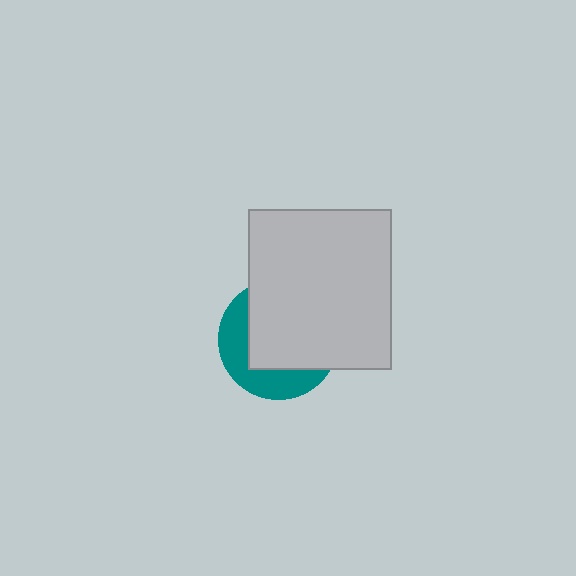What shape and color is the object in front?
The object in front is a light gray rectangle.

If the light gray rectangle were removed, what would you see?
You would see the complete teal circle.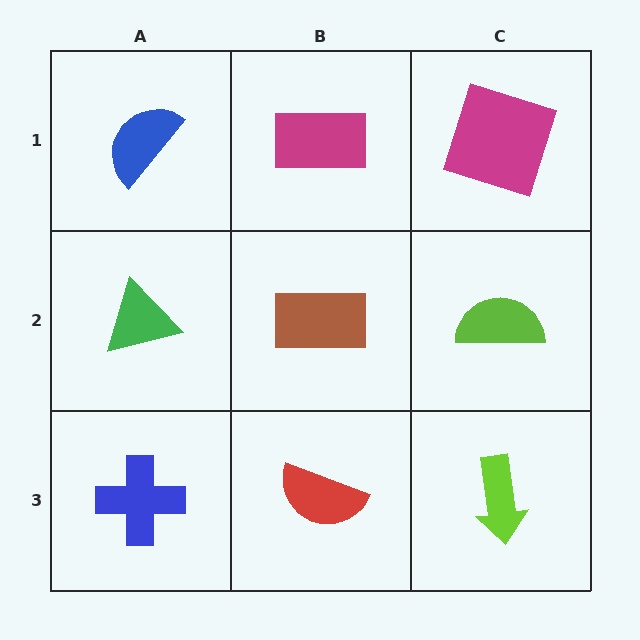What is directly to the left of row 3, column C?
A red semicircle.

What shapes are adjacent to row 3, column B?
A brown rectangle (row 2, column B), a blue cross (row 3, column A), a lime arrow (row 3, column C).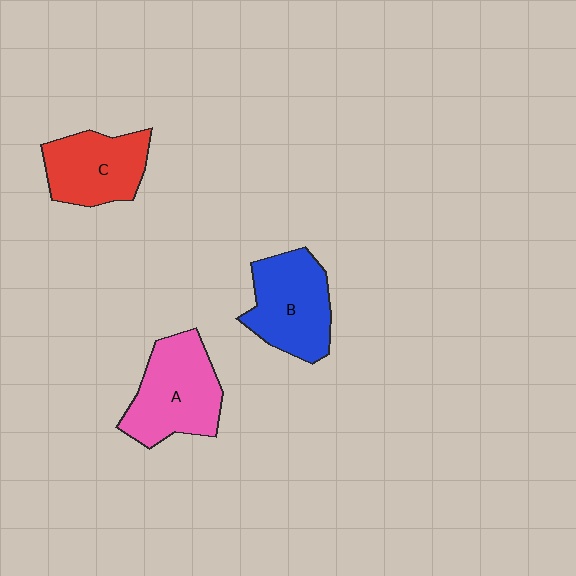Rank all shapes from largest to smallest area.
From largest to smallest: A (pink), B (blue), C (red).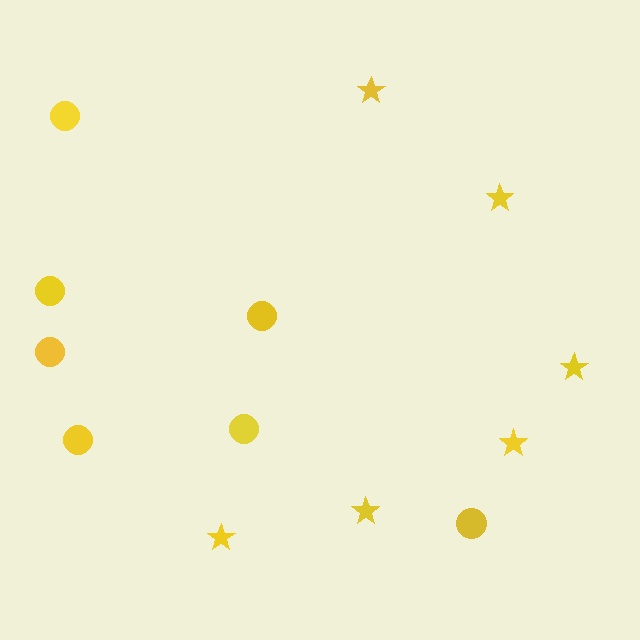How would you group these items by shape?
There are 2 groups: one group of circles (7) and one group of stars (6).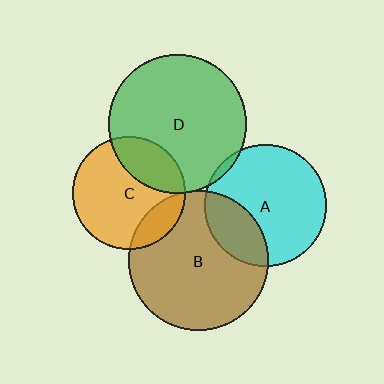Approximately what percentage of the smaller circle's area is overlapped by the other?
Approximately 25%.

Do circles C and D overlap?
Yes.